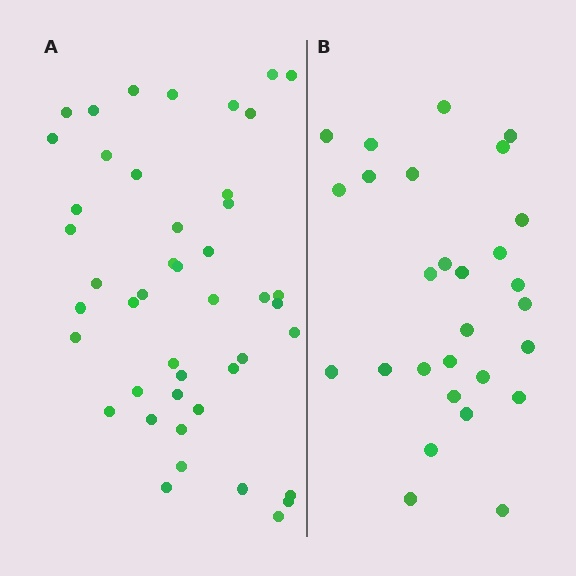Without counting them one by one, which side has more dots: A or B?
Region A (the left region) has more dots.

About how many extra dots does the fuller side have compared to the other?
Region A has approximately 15 more dots than region B.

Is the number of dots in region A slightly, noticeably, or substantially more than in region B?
Region A has substantially more. The ratio is roughly 1.6 to 1.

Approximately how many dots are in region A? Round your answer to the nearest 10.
About 40 dots. (The exact count is 45, which rounds to 40.)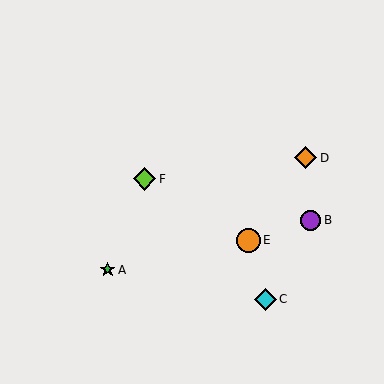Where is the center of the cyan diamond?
The center of the cyan diamond is at (265, 299).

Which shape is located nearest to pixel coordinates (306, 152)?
The orange diamond (labeled D) at (306, 158) is nearest to that location.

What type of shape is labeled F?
Shape F is a lime diamond.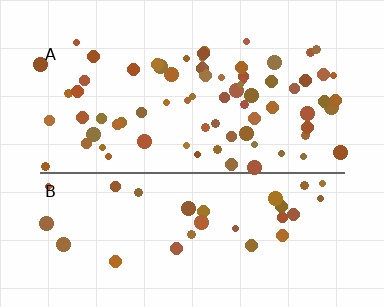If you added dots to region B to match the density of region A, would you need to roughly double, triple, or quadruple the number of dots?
Approximately double.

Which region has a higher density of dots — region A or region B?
A (the top).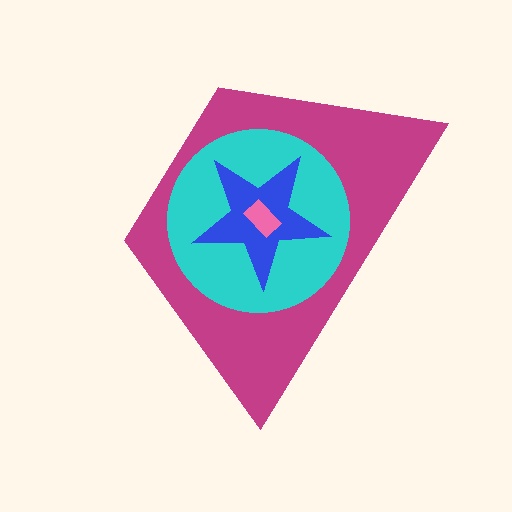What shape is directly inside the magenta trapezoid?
The cyan circle.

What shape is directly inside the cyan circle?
The blue star.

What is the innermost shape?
The pink rectangle.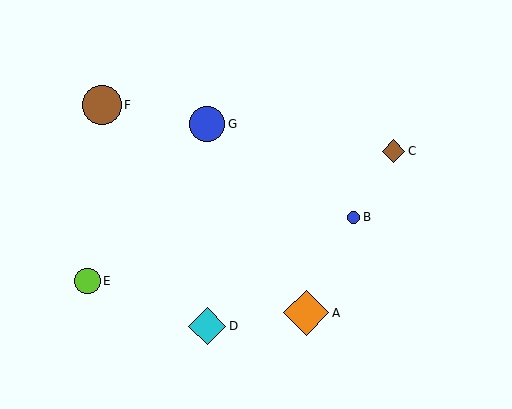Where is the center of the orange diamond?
The center of the orange diamond is at (306, 313).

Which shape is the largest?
The orange diamond (labeled A) is the largest.